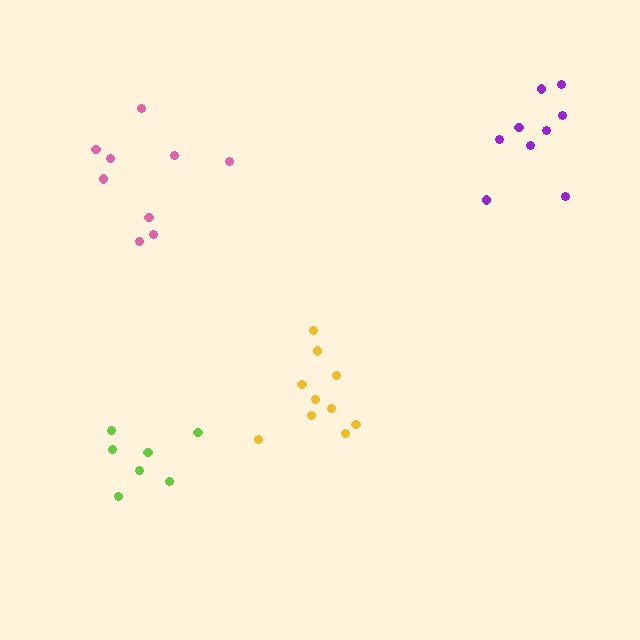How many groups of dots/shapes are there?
There are 4 groups.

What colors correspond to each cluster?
The clusters are colored: pink, yellow, lime, purple.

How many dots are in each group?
Group 1: 9 dots, Group 2: 10 dots, Group 3: 7 dots, Group 4: 9 dots (35 total).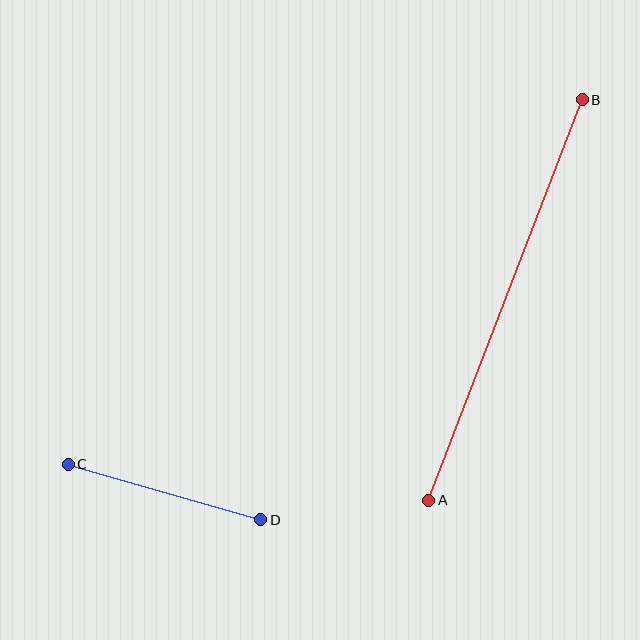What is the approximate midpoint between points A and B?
The midpoint is at approximately (506, 300) pixels.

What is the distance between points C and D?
The distance is approximately 201 pixels.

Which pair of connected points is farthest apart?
Points A and B are farthest apart.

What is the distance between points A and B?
The distance is approximately 428 pixels.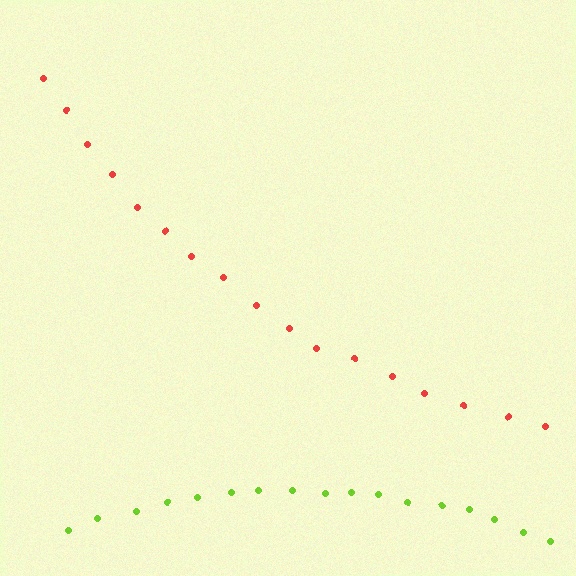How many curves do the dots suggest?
There are 2 distinct paths.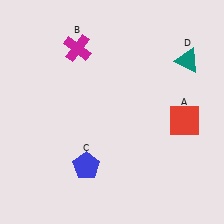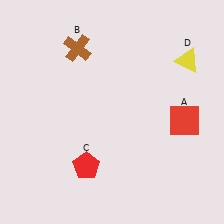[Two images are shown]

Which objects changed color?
B changed from magenta to brown. C changed from blue to red. D changed from teal to yellow.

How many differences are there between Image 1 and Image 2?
There are 3 differences between the two images.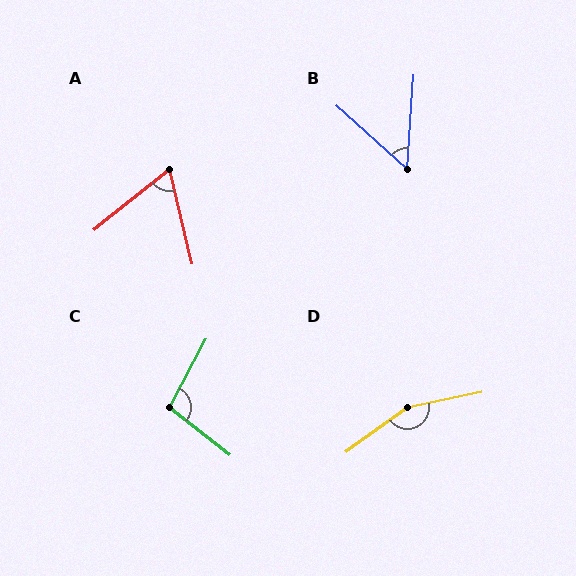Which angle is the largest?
D, at approximately 156 degrees.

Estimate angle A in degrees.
Approximately 64 degrees.